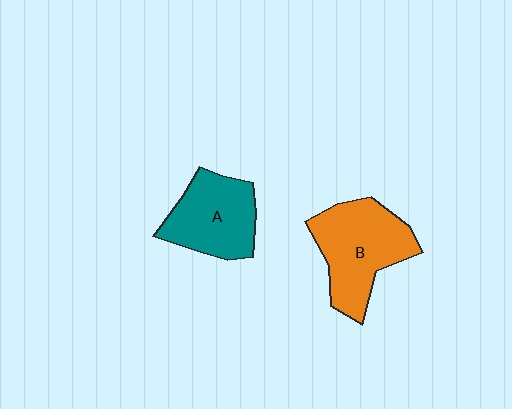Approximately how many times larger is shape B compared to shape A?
Approximately 1.2 times.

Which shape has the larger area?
Shape B (orange).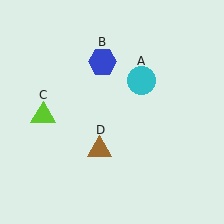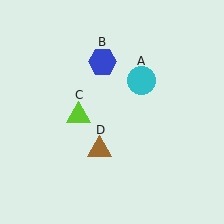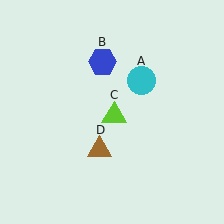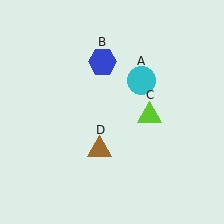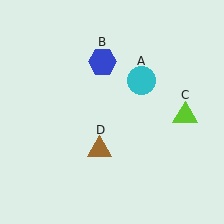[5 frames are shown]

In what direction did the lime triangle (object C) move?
The lime triangle (object C) moved right.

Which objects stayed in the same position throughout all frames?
Cyan circle (object A) and blue hexagon (object B) and brown triangle (object D) remained stationary.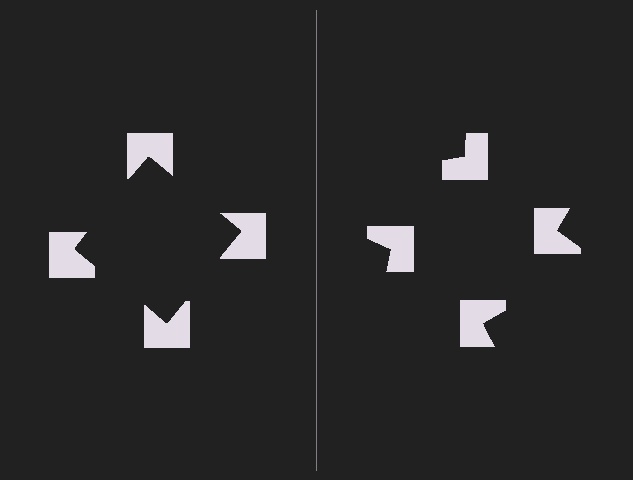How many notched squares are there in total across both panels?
8 — 4 on each side.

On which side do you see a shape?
An illusory square appears on the left side. On the right side the wedge cuts are rotated, so no coherent shape forms.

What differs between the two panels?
The notched squares are positioned identically on both sides; only the wedge orientations differ. On the left they align to a square; on the right they are misaligned.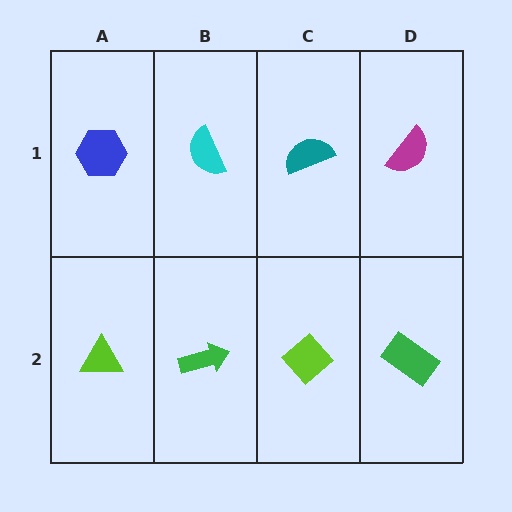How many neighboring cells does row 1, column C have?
3.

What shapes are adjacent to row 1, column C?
A lime diamond (row 2, column C), a cyan semicircle (row 1, column B), a magenta semicircle (row 1, column D).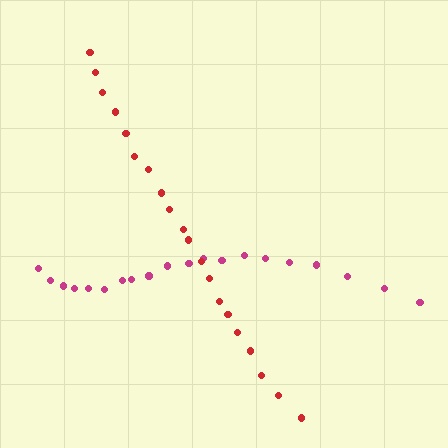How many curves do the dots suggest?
There are 2 distinct paths.